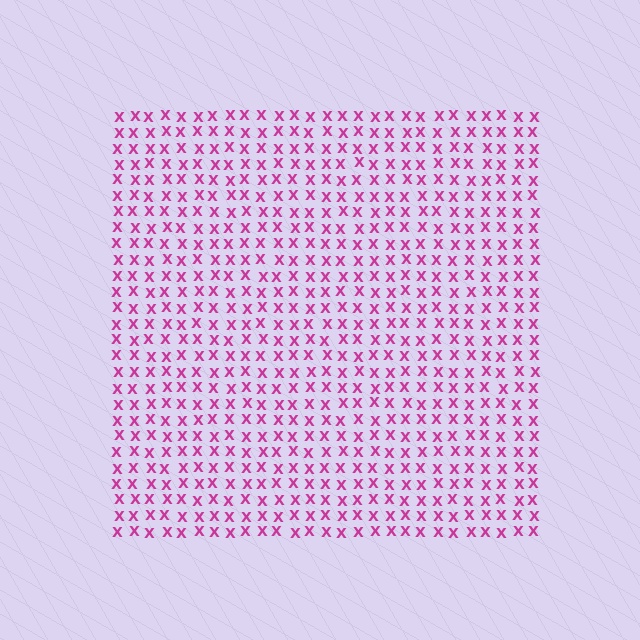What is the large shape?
The large shape is a square.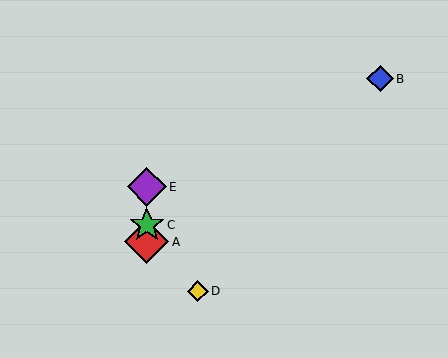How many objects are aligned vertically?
3 objects (A, C, E) are aligned vertically.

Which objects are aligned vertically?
Objects A, C, E are aligned vertically.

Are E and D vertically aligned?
No, E is at x≈147 and D is at x≈198.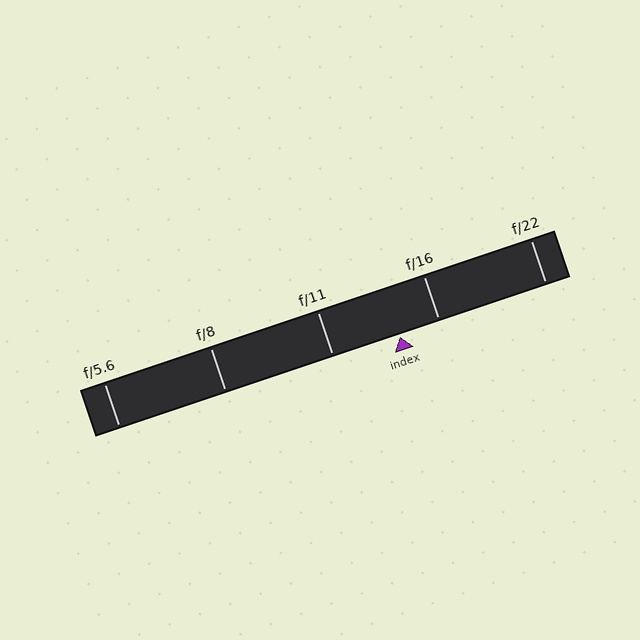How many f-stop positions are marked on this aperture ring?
There are 5 f-stop positions marked.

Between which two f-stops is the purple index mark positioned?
The index mark is between f/11 and f/16.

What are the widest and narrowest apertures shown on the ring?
The widest aperture shown is f/5.6 and the narrowest is f/22.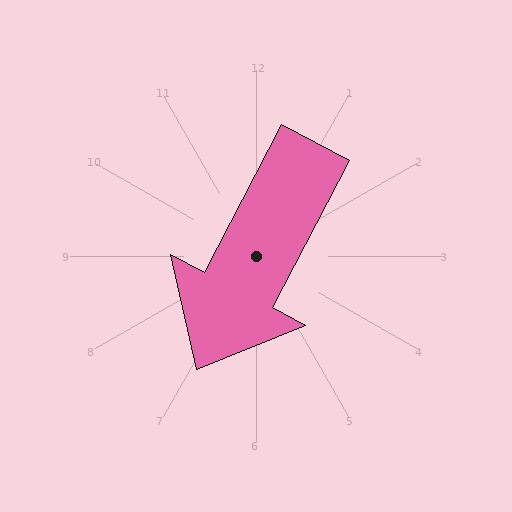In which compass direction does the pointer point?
Southwest.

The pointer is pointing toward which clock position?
Roughly 7 o'clock.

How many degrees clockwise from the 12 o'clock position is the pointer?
Approximately 208 degrees.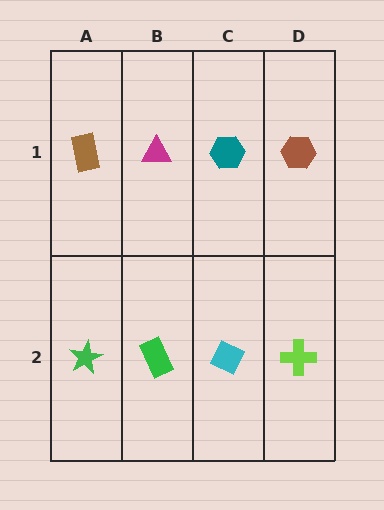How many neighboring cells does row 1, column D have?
2.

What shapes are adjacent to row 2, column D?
A brown hexagon (row 1, column D), a cyan diamond (row 2, column C).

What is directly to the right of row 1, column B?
A teal hexagon.